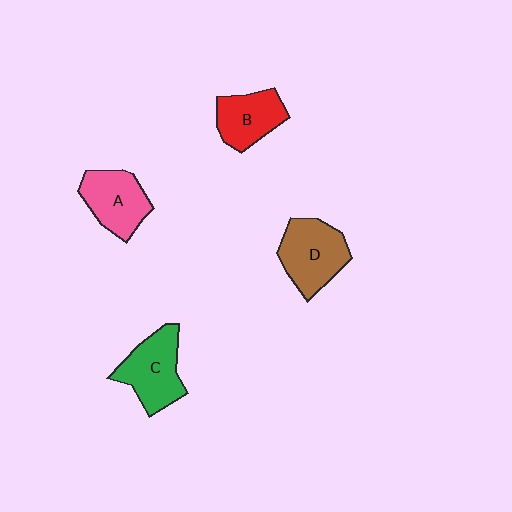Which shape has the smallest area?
Shape B (red).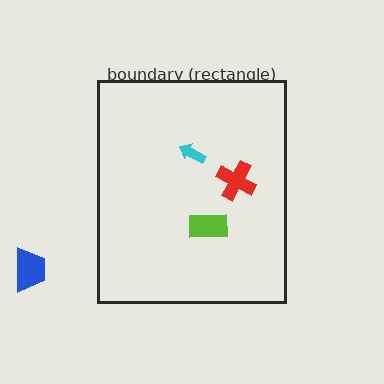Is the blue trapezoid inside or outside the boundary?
Outside.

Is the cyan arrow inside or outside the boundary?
Inside.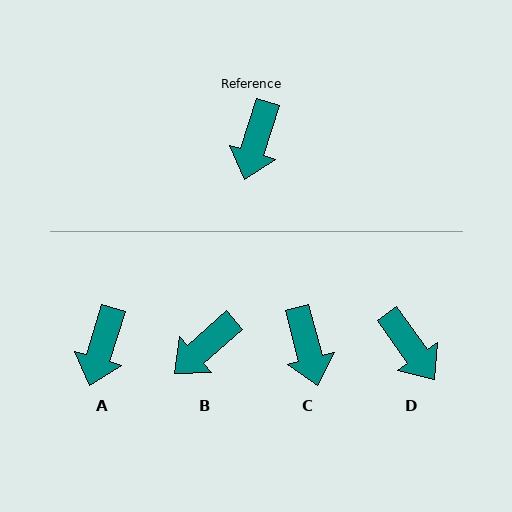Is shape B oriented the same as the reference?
No, it is off by about 32 degrees.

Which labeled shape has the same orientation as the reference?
A.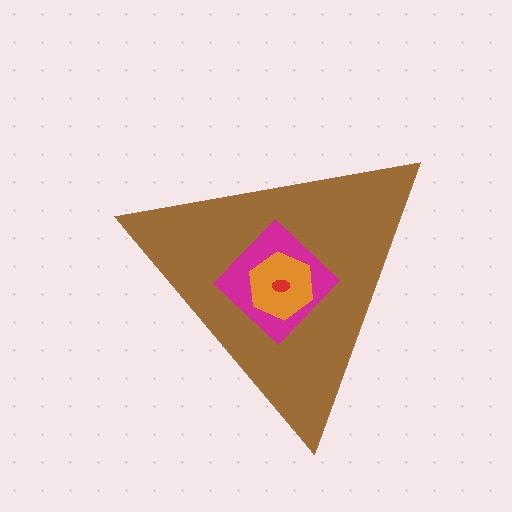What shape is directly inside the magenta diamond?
The orange hexagon.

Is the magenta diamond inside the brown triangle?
Yes.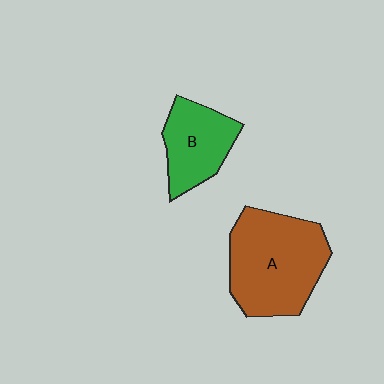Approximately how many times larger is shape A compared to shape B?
Approximately 1.7 times.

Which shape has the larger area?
Shape A (brown).